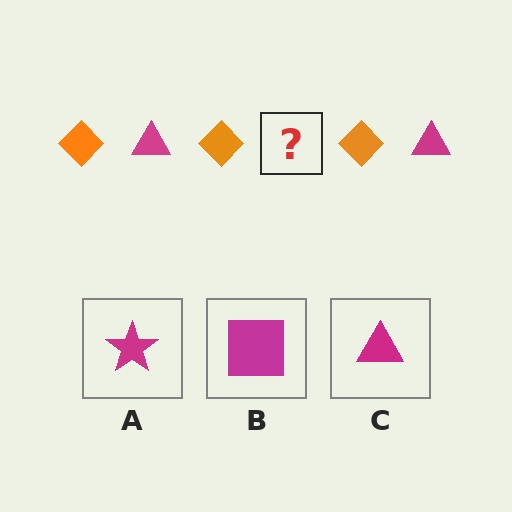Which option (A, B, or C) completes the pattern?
C.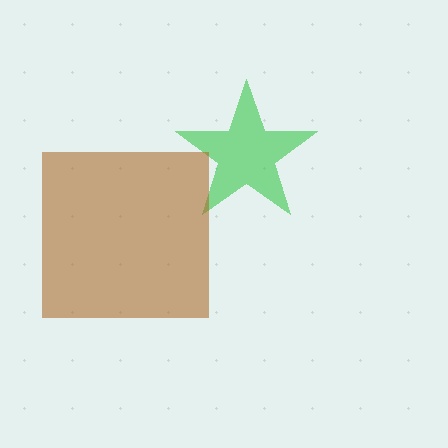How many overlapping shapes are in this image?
There are 2 overlapping shapes in the image.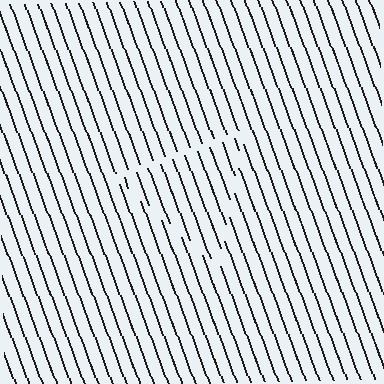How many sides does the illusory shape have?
3 sides — the line-ends trace a triangle.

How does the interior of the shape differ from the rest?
The interior of the shape contains the same grating, shifted by half a period — the contour is defined by the phase discontinuity where line-ends from the inner and outer gratings abut.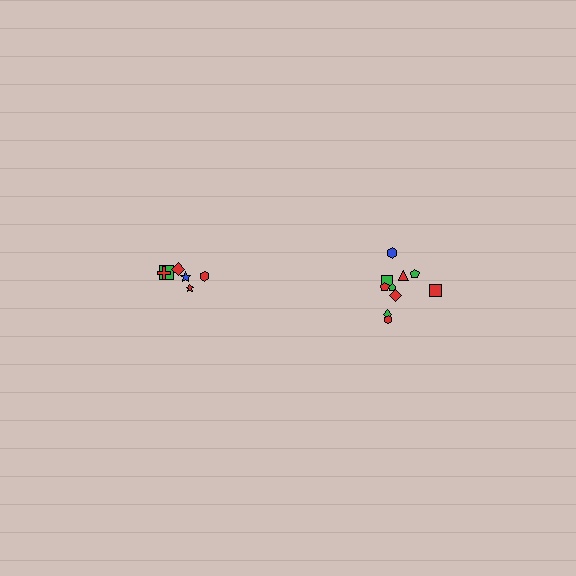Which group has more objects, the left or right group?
The right group.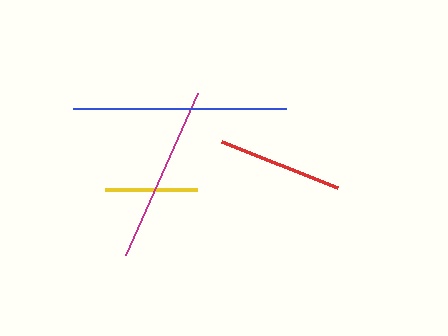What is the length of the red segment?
The red segment is approximately 125 pixels long.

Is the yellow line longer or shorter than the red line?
The red line is longer than the yellow line.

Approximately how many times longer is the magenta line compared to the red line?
The magenta line is approximately 1.4 times the length of the red line.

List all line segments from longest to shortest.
From longest to shortest: blue, magenta, red, yellow.